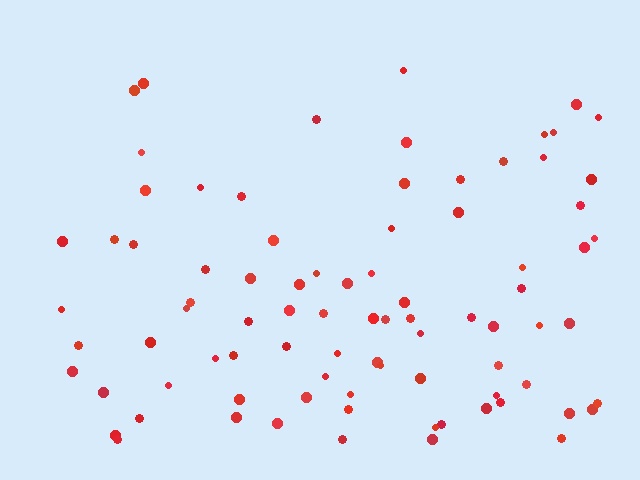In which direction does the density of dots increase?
From top to bottom, with the bottom side densest.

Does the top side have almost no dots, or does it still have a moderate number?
Still a moderate number, just noticeably fewer than the bottom.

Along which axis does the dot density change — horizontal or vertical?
Vertical.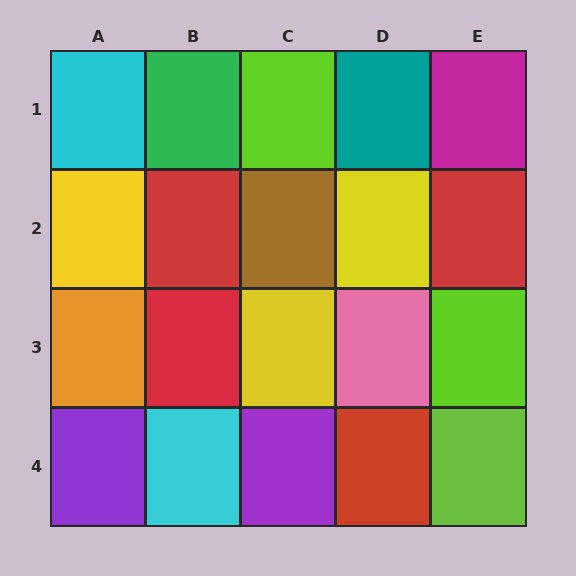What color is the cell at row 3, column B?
Red.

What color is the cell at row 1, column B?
Green.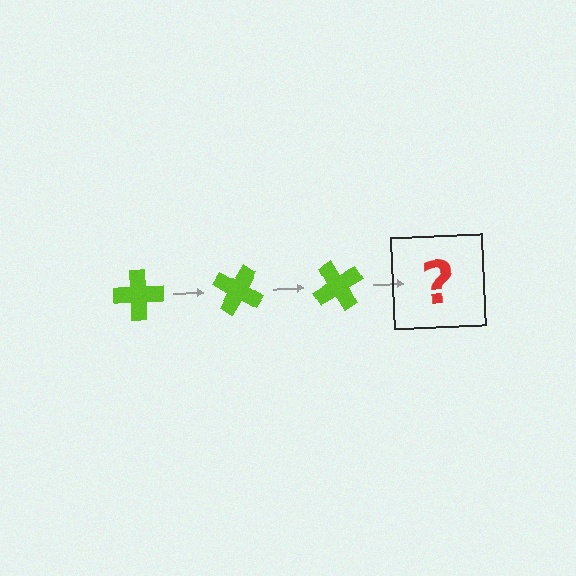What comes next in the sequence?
The next element should be a lime cross rotated 90 degrees.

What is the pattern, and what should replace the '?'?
The pattern is that the cross rotates 30 degrees each step. The '?' should be a lime cross rotated 90 degrees.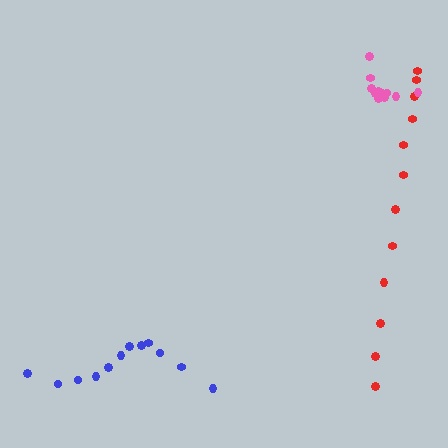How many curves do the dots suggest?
There are 3 distinct paths.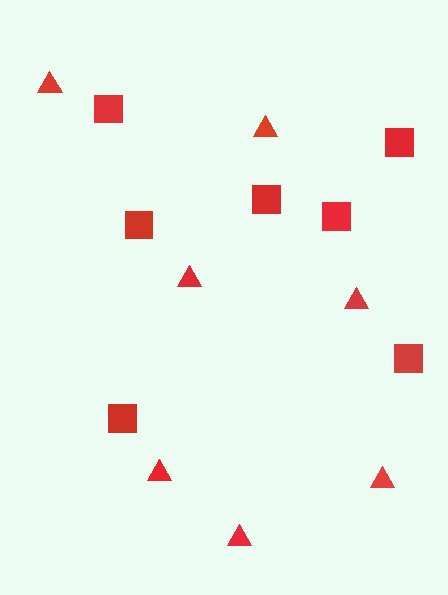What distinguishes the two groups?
There are 2 groups: one group of squares (7) and one group of triangles (7).